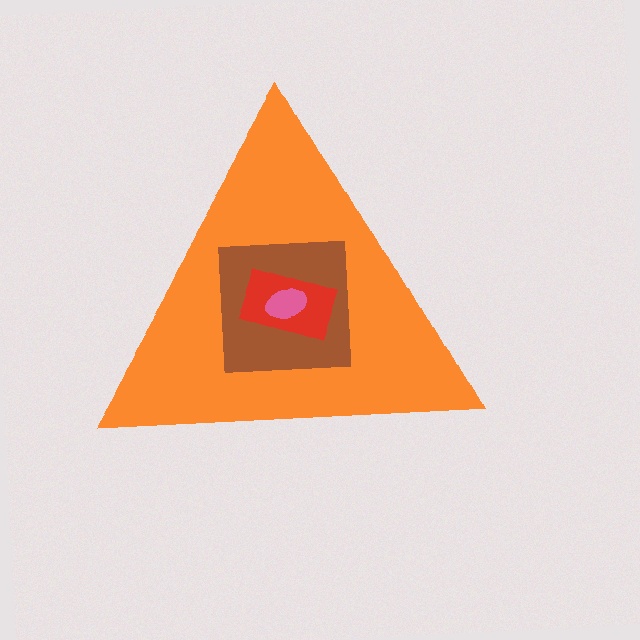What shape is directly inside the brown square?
The red rectangle.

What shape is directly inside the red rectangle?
The pink ellipse.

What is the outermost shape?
The orange triangle.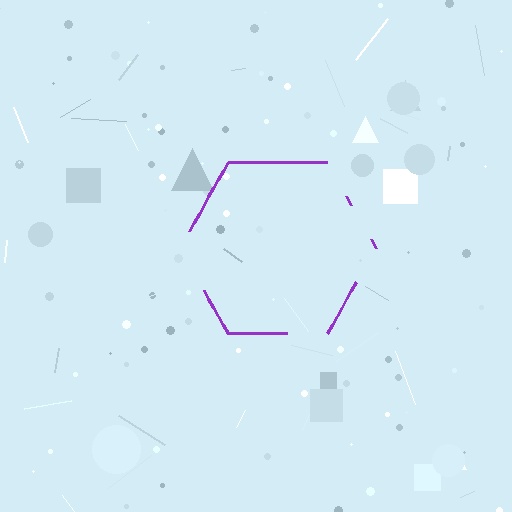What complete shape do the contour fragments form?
The contour fragments form a hexagon.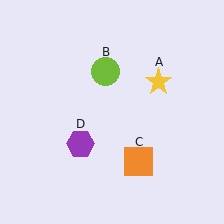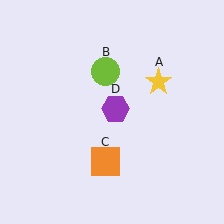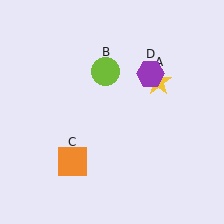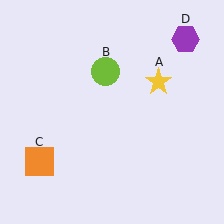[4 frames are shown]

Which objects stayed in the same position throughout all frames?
Yellow star (object A) and lime circle (object B) remained stationary.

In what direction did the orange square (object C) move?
The orange square (object C) moved left.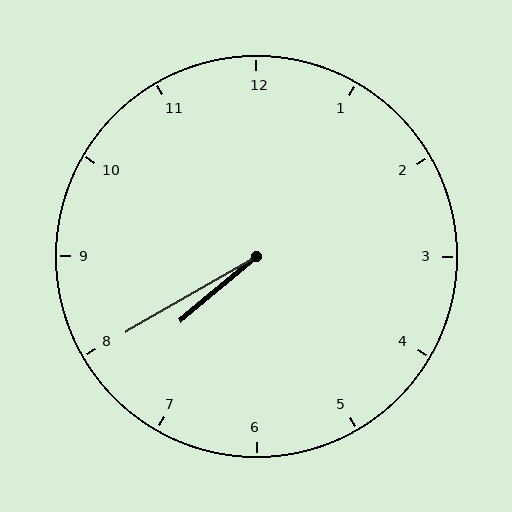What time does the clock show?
7:40.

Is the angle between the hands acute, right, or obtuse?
It is acute.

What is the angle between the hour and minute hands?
Approximately 10 degrees.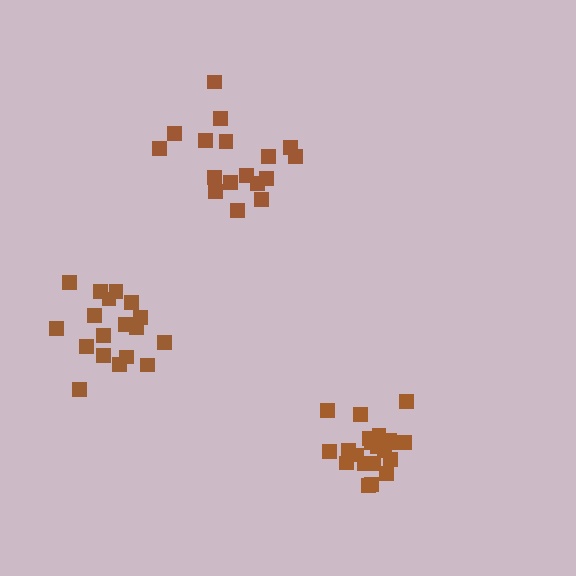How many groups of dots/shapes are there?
There are 3 groups.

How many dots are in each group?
Group 1: 17 dots, Group 2: 18 dots, Group 3: 21 dots (56 total).